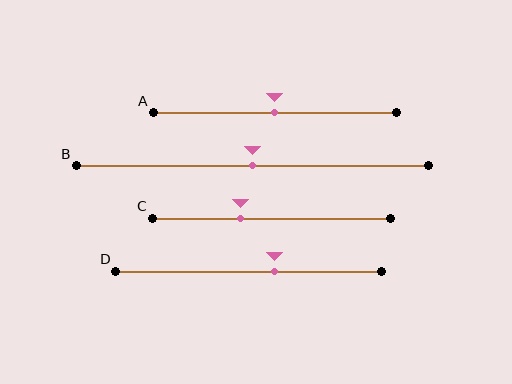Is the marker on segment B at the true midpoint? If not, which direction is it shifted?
Yes, the marker on segment B is at the true midpoint.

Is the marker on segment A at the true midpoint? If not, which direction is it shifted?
Yes, the marker on segment A is at the true midpoint.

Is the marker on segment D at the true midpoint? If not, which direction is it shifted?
No, the marker on segment D is shifted to the right by about 10% of the segment length.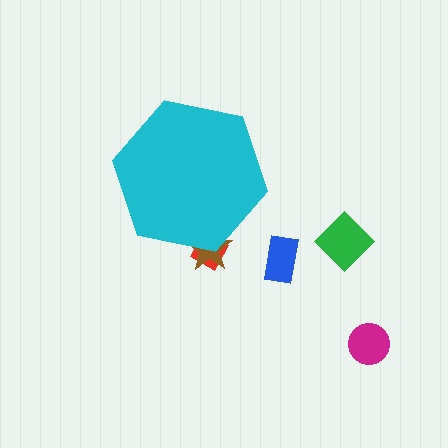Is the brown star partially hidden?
Yes, the brown star is partially hidden behind the cyan hexagon.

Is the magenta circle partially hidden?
No, the magenta circle is fully visible.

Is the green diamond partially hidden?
No, the green diamond is fully visible.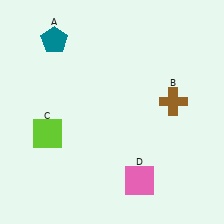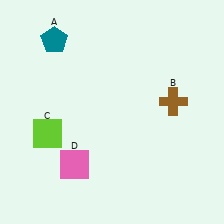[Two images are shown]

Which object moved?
The pink square (D) moved left.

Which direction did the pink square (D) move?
The pink square (D) moved left.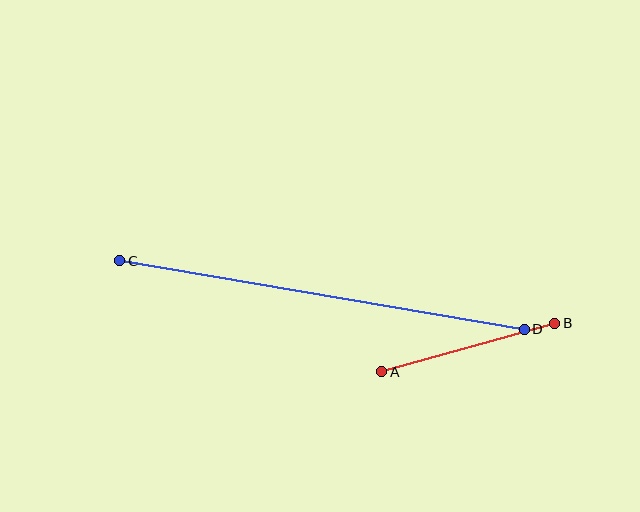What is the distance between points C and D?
The distance is approximately 410 pixels.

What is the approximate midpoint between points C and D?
The midpoint is at approximately (322, 295) pixels.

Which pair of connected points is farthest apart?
Points C and D are farthest apart.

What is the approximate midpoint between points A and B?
The midpoint is at approximately (468, 347) pixels.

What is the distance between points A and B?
The distance is approximately 180 pixels.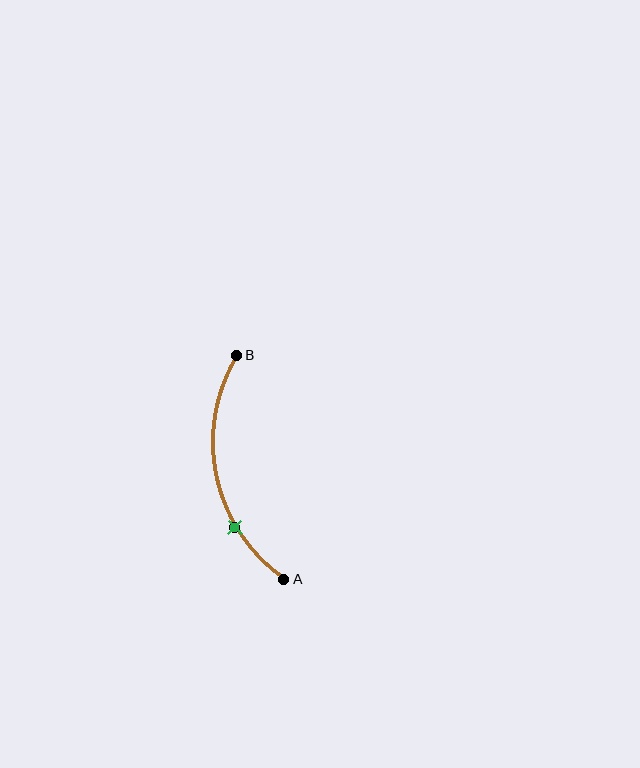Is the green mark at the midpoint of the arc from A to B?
No. The green mark lies on the arc but is closer to endpoint A. The arc midpoint would be at the point on the curve equidistant along the arc from both A and B.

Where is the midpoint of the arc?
The arc midpoint is the point on the curve farthest from the straight line joining A and B. It sits to the left of that line.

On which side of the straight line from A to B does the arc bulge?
The arc bulges to the left of the straight line connecting A and B.